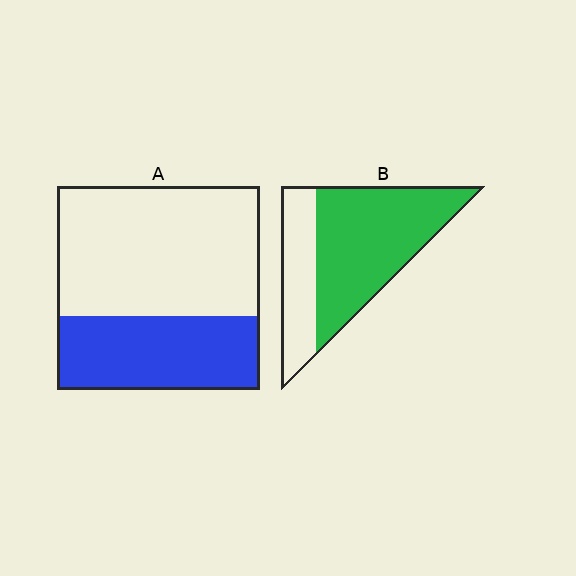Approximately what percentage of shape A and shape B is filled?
A is approximately 35% and B is approximately 70%.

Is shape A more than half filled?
No.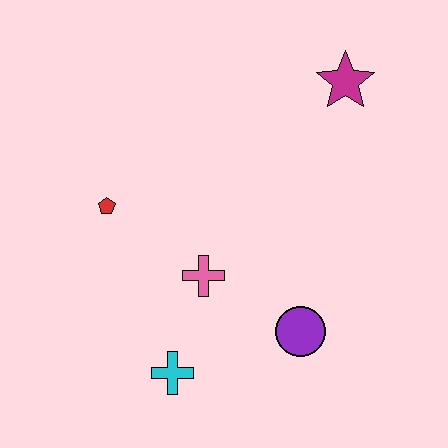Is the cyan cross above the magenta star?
No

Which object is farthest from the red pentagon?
The magenta star is farthest from the red pentagon.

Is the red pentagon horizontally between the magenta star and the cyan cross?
No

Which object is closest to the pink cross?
The cyan cross is closest to the pink cross.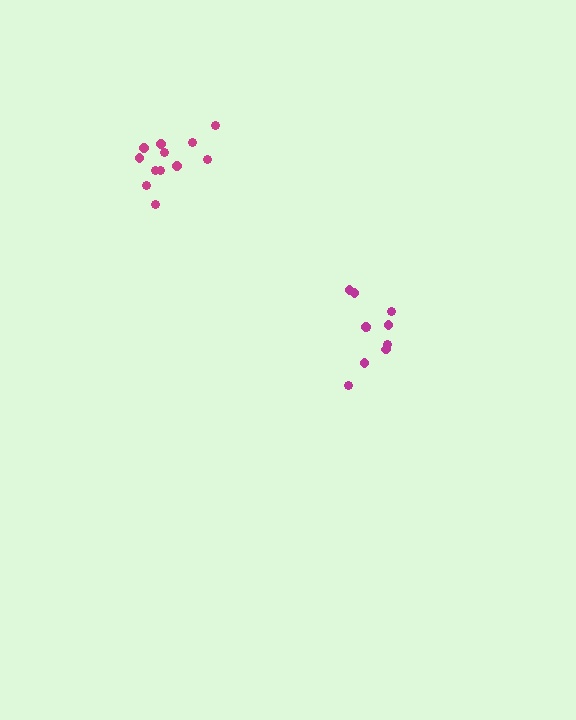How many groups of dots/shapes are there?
There are 2 groups.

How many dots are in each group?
Group 1: 10 dots, Group 2: 12 dots (22 total).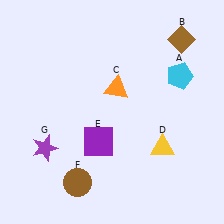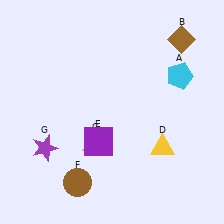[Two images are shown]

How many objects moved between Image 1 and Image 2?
1 object moved between the two images.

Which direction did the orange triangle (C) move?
The orange triangle (C) moved down.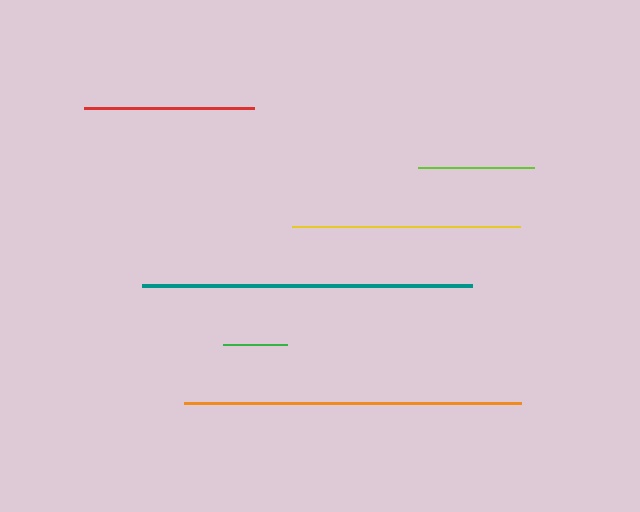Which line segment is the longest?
The orange line is the longest at approximately 337 pixels.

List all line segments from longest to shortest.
From longest to shortest: orange, teal, yellow, red, lime, green.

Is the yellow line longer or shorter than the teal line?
The teal line is longer than the yellow line.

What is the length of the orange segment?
The orange segment is approximately 337 pixels long.